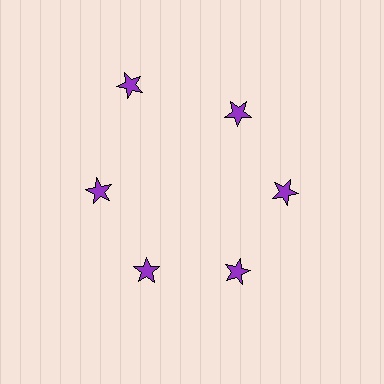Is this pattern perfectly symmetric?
No. The 6 purple stars are arranged in a ring, but one element near the 11 o'clock position is pushed outward from the center, breaking the 6-fold rotational symmetry.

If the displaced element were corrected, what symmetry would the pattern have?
It would have 6-fold rotational symmetry — the pattern would map onto itself every 60 degrees.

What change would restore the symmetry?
The symmetry would be restored by moving it inward, back onto the ring so that all 6 stars sit at equal angles and equal distance from the center.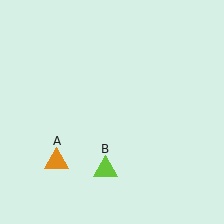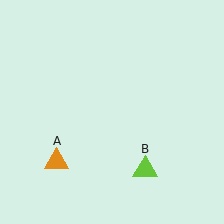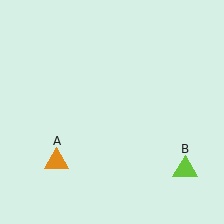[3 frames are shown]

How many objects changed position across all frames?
1 object changed position: lime triangle (object B).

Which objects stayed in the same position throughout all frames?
Orange triangle (object A) remained stationary.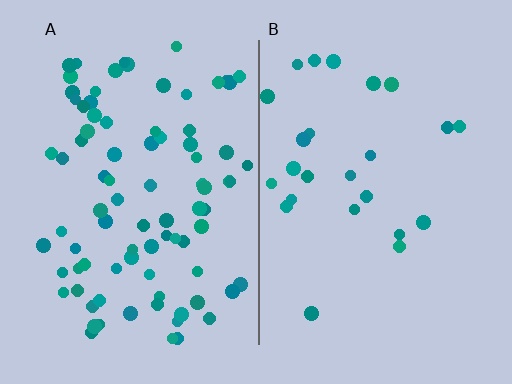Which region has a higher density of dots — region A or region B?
A (the left).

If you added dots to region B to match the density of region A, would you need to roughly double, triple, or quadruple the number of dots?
Approximately triple.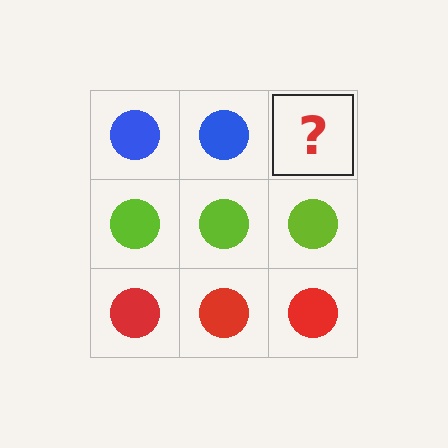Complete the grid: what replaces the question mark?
The question mark should be replaced with a blue circle.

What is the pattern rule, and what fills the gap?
The rule is that each row has a consistent color. The gap should be filled with a blue circle.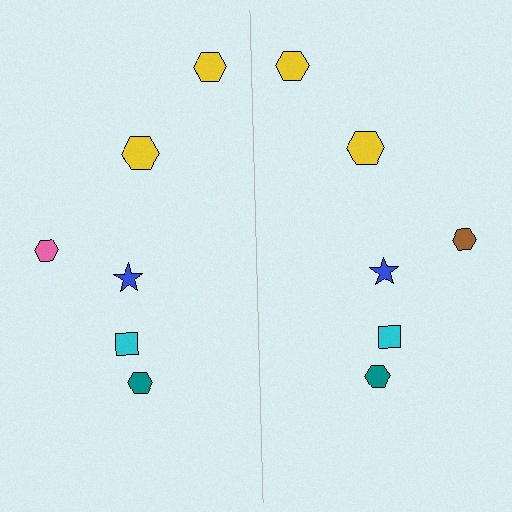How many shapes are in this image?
There are 12 shapes in this image.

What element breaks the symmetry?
The brown hexagon on the right side breaks the symmetry — its mirror counterpart is pink.